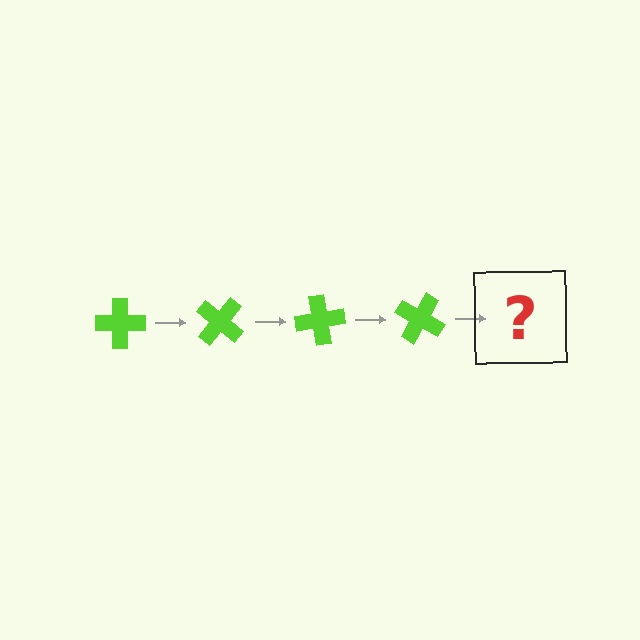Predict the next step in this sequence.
The next step is a lime cross rotated 160 degrees.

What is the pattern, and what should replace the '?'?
The pattern is that the cross rotates 40 degrees each step. The '?' should be a lime cross rotated 160 degrees.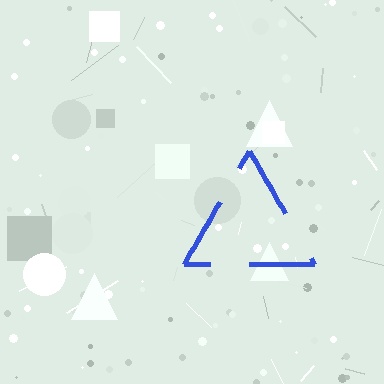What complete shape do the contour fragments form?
The contour fragments form a triangle.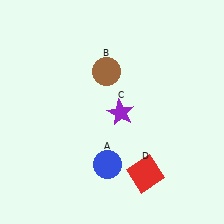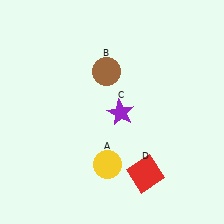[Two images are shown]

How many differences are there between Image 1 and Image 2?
There is 1 difference between the two images.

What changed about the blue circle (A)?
In Image 1, A is blue. In Image 2, it changed to yellow.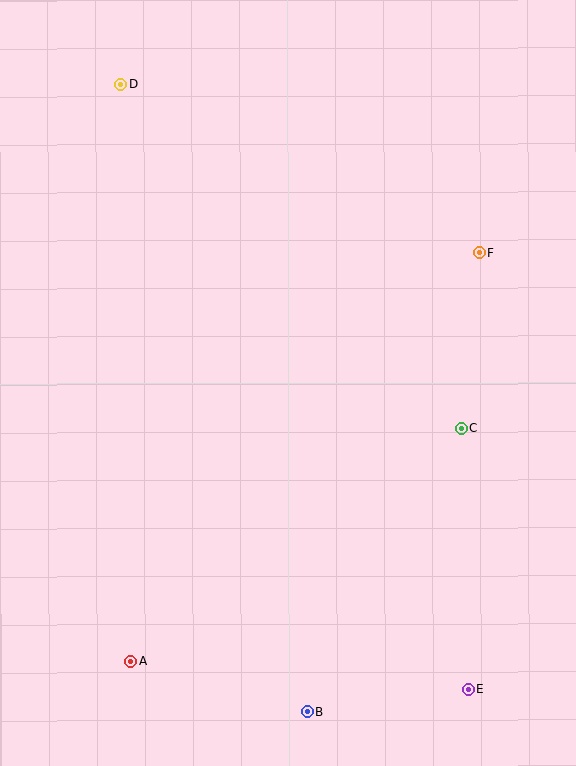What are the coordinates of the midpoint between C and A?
The midpoint between C and A is at (296, 545).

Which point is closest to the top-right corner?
Point F is closest to the top-right corner.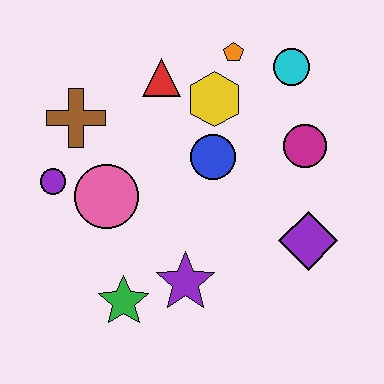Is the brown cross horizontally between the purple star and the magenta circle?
No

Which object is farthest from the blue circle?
The green star is farthest from the blue circle.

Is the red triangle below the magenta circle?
No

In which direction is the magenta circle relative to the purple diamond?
The magenta circle is above the purple diamond.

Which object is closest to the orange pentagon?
The yellow hexagon is closest to the orange pentagon.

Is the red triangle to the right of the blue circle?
No